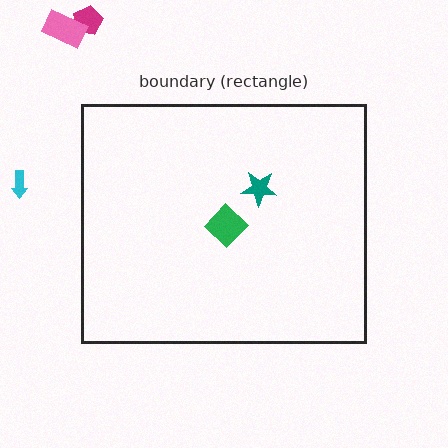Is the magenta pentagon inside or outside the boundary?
Outside.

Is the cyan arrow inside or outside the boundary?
Outside.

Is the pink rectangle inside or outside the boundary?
Outside.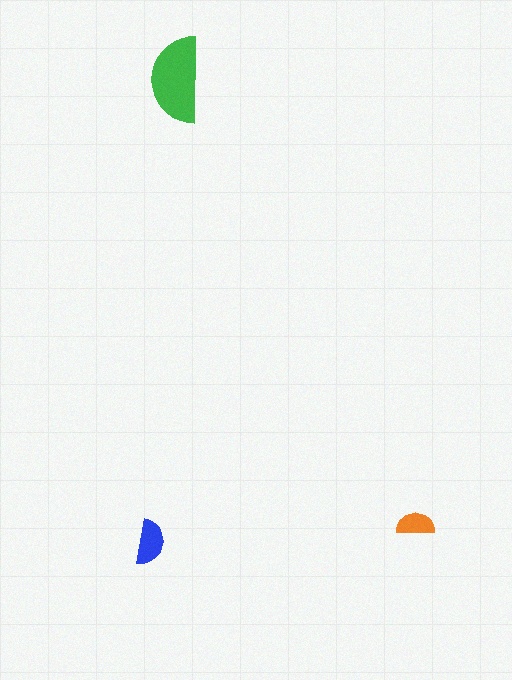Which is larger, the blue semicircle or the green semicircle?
The green one.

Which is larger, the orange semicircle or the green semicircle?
The green one.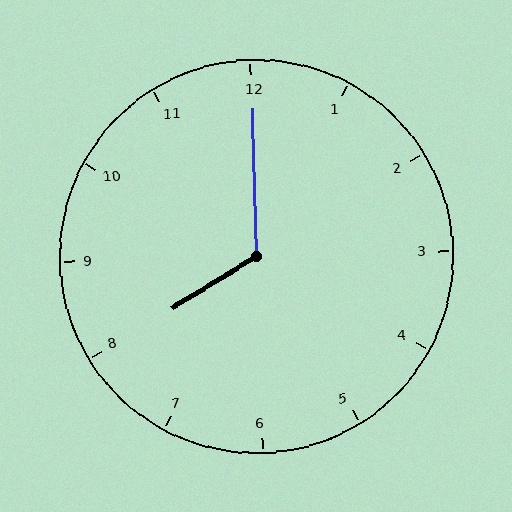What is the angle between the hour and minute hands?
Approximately 120 degrees.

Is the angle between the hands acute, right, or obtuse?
It is obtuse.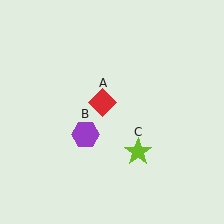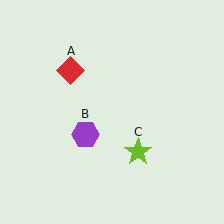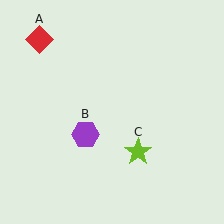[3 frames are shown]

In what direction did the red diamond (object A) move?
The red diamond (object A) moved up and to the left.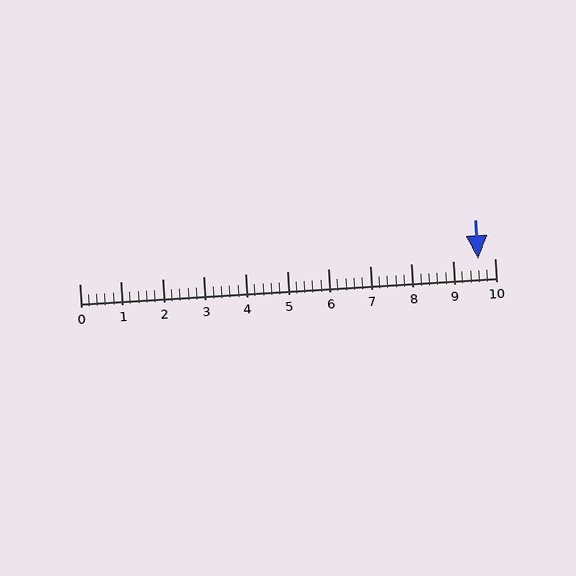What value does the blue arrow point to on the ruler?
The blue arrow points to approximately 9.6.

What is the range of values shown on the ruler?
The ruler shows values from 0 to 10.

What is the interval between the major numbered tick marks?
The major tick marks are spaced 1 units apart.